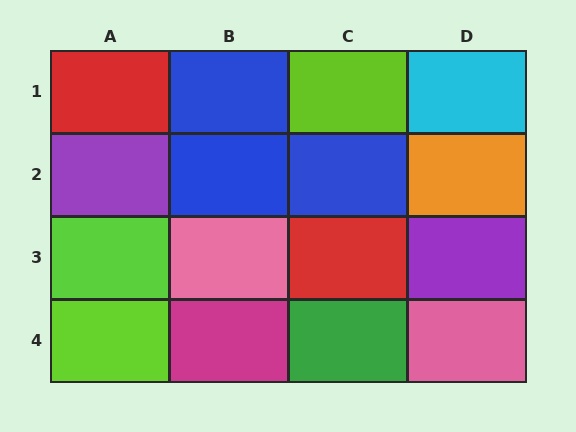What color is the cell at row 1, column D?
Cyan.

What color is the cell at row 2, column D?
Orange.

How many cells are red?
2 cells are red.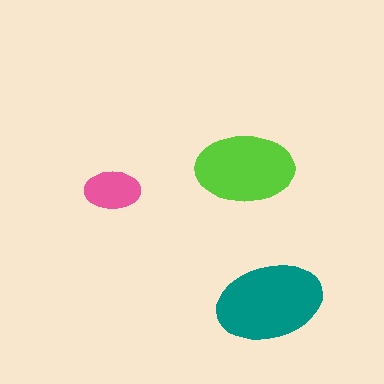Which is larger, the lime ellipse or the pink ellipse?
The lime one.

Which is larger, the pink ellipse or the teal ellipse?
The teal one.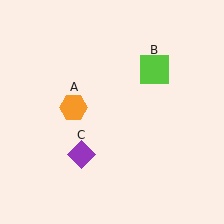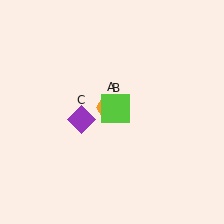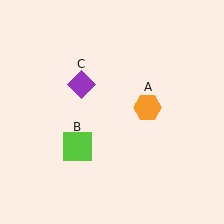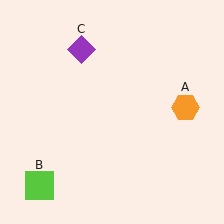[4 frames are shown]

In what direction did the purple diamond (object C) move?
The purple diamond (object C) moved up.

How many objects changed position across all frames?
3 objects changed position: orange hexagon (object A), lime square (object B), purple diamond (object C).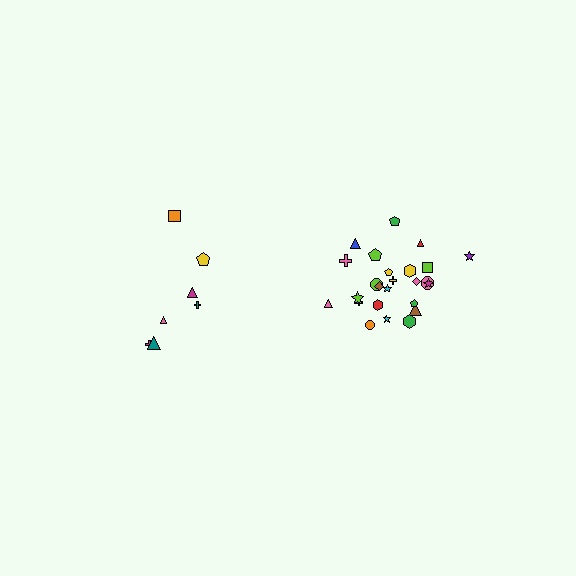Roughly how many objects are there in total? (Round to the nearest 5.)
Roughly 30 objects in total.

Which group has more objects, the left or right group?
The right group.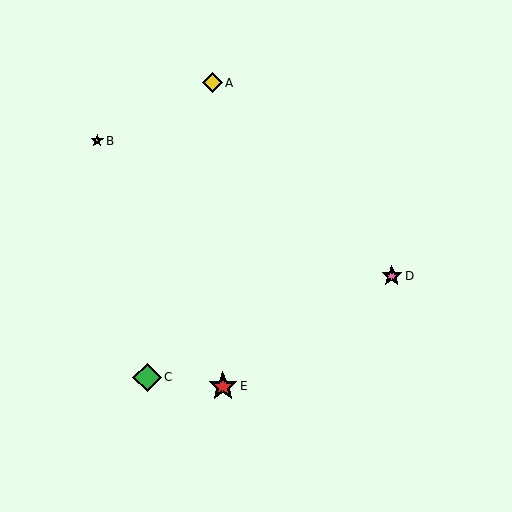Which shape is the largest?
The red star (labeled E) is the largest.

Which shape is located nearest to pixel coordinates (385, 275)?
The pink star (labeled D) at (392, 276) is nearest to that location.